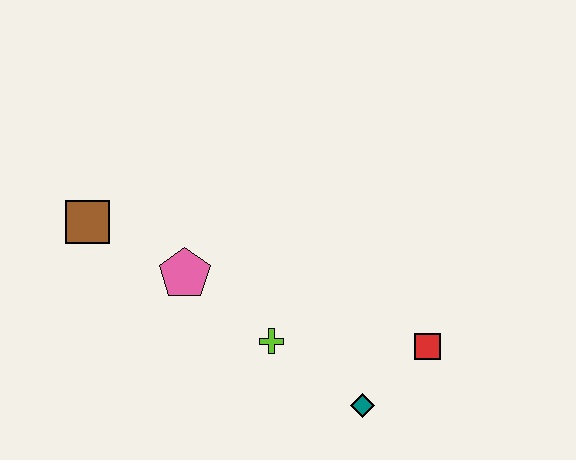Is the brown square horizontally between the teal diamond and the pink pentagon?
No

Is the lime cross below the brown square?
Yes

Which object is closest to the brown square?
The pink pentagon is closest to the brown square.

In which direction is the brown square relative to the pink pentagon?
The brown square is to the left of the pink pentagon.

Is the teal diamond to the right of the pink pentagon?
Yes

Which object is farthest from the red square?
The brown square is farthest from the red square.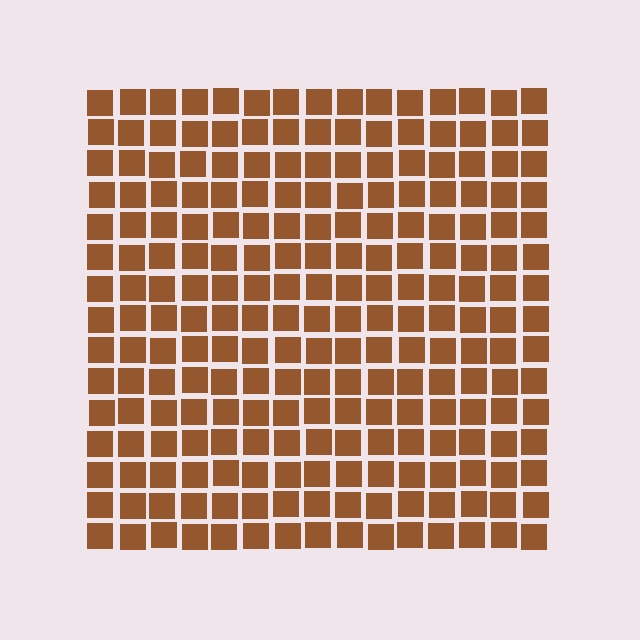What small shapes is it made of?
It is made of small squares.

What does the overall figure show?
The overall figure shows a square.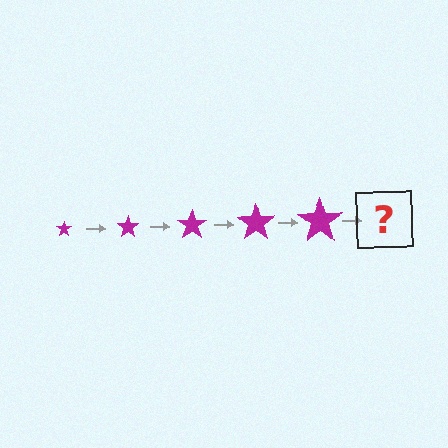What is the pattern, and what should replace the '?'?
The pattern is that the star gets progressively larger each step. The '?' should be a magenta star, larger than the previous one.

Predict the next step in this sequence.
The next step is a magenta star, larger than the previous one.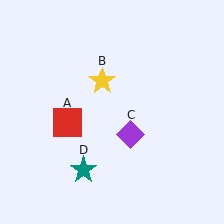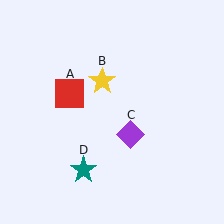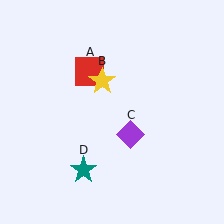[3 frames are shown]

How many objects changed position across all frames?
1 object changed position: red square (object A).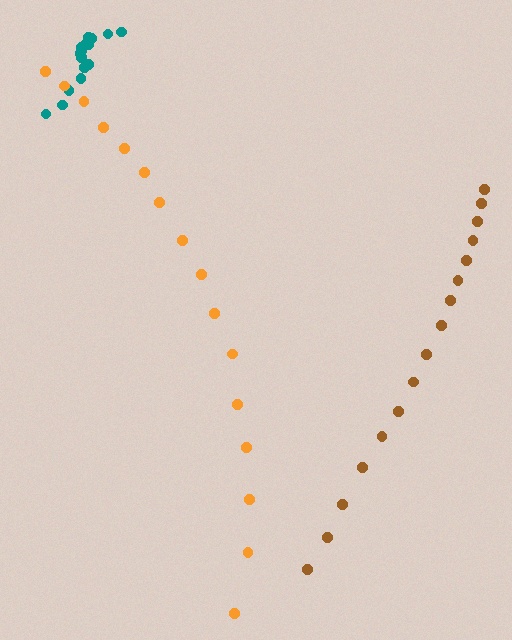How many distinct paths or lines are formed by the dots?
There are 3 distinct paths.